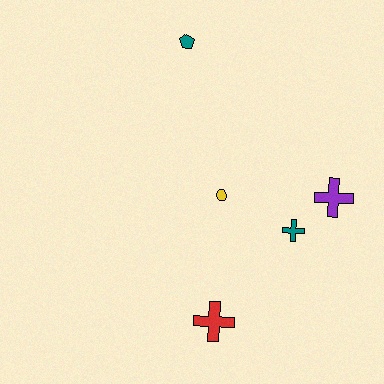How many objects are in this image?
There are 5 objects.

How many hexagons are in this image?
There are no hexagons.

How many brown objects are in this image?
There are no brown objects.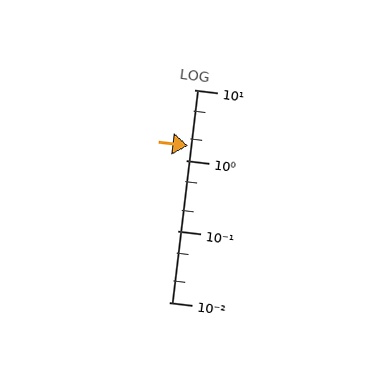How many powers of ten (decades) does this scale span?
The scale spans 3 decades, from 0.01 to 10.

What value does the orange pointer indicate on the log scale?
The pointer indicates approximately 1.6.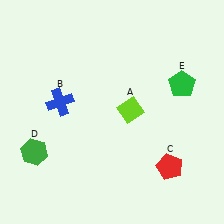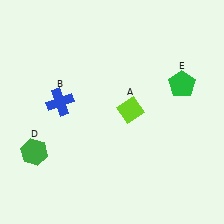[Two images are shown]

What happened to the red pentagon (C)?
The red pentagon (C) was removed in Image 2. It was in the bottom-right area of Image 1.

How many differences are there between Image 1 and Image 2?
There is 1 difference between the two images.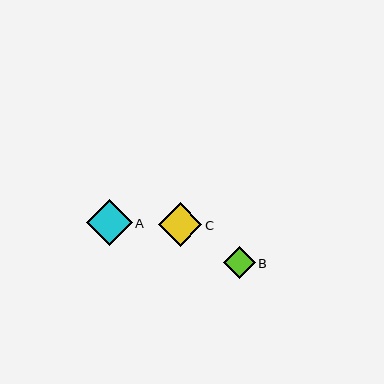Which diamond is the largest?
Diamond A is the largest with a size of approximately 46 pixels.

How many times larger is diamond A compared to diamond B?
Diamond A is approximately 1.4 times the size of diamond B.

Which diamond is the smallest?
Diamond B is the smallest with a size of approximately 32 pixels.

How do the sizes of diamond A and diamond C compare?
Diamond A and diamond C are approximately the same size.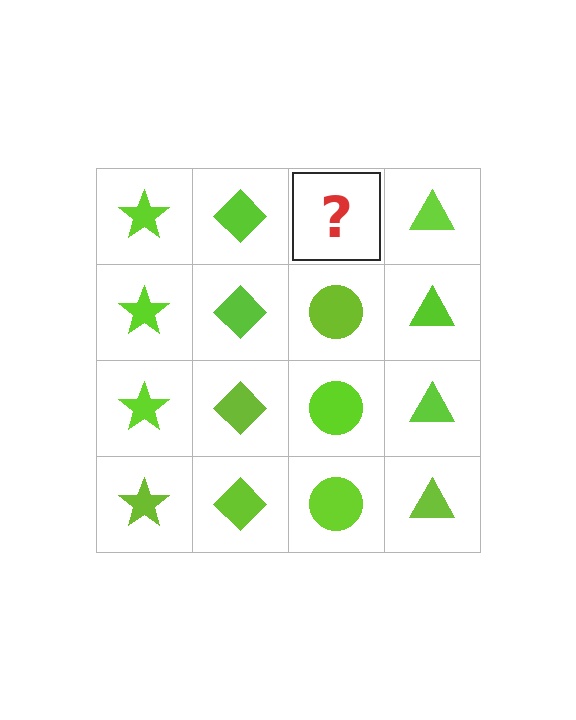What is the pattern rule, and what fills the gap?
The rule is that each column has a consistent shape. The gap should be filled with a lime circle.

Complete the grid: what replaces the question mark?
The question mark should be replaced with a lime circle.